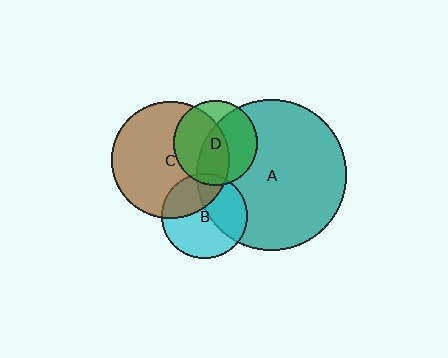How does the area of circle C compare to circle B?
Approximately 1.9 times.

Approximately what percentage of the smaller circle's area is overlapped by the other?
Approximately 15%.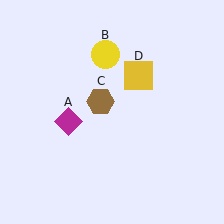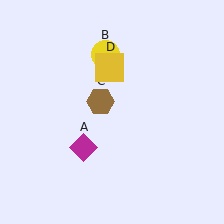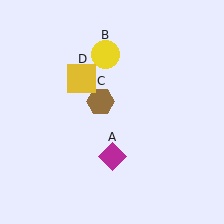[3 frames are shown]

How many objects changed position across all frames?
2 objects changed position: magenta diamond (object A), yellow square (object D).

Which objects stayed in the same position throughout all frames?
Yellow circle (object B) and brown hexagon (object C) remained stationary.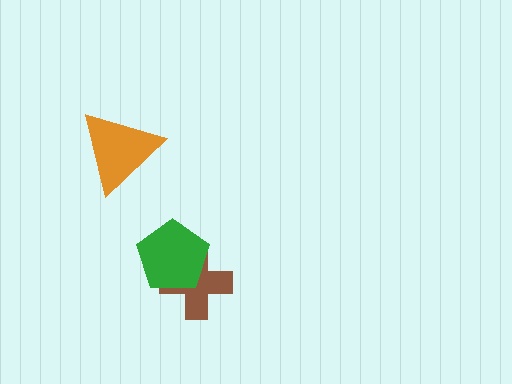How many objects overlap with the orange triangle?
0 objects overlap with the orange triangle.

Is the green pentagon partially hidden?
No, no other shape covers it.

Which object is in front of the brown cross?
The green pentagon is in front of the brown cross.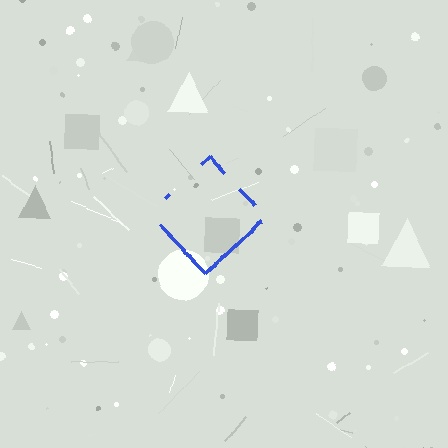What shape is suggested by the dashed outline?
The dashed outline suggests a diamond.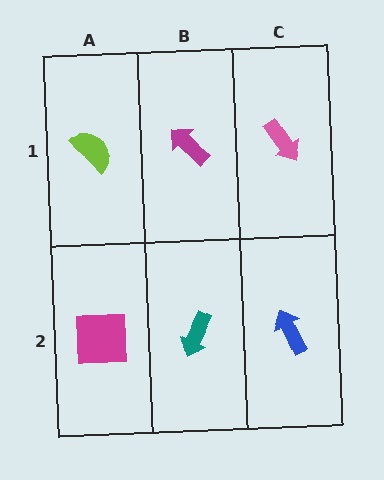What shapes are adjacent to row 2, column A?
A lime semicircle (row 1, column A), a teal arrow (row 2, column B).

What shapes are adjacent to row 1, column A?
A magenta square (row 2, column A), a magenta arrow (row 1, column B).